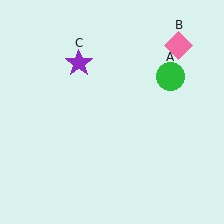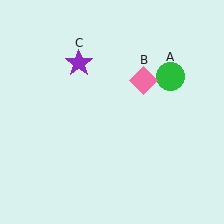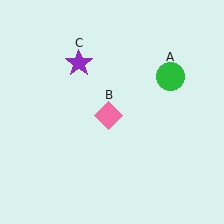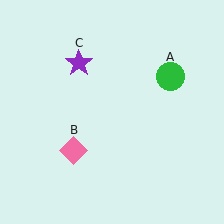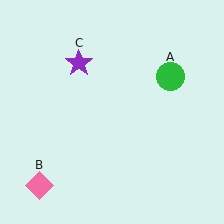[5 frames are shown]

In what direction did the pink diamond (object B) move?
The pink diamond (object B) moved down and to the left.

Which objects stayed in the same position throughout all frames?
Green circle (object A) and purple star (object C) remained stationary.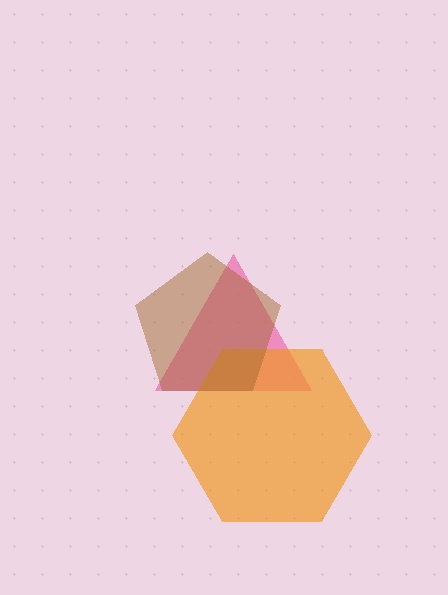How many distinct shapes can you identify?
There are 3 distinct shapes: a pink triangle, an orange hexagon, a brown pentagon.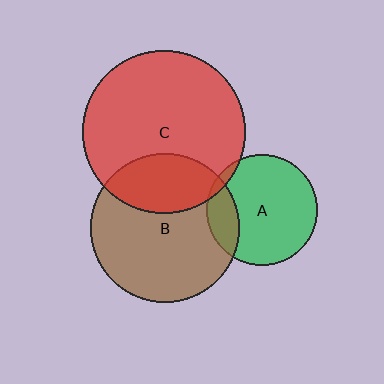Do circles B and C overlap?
Yes.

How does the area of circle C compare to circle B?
Approximately 1.2 times.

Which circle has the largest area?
Circle C (red).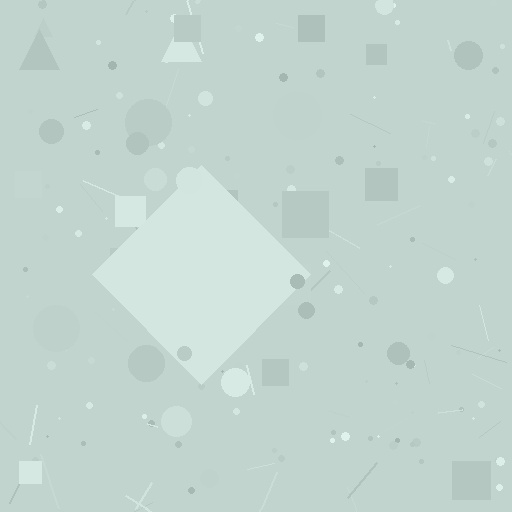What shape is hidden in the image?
A diamond is hidden in the image.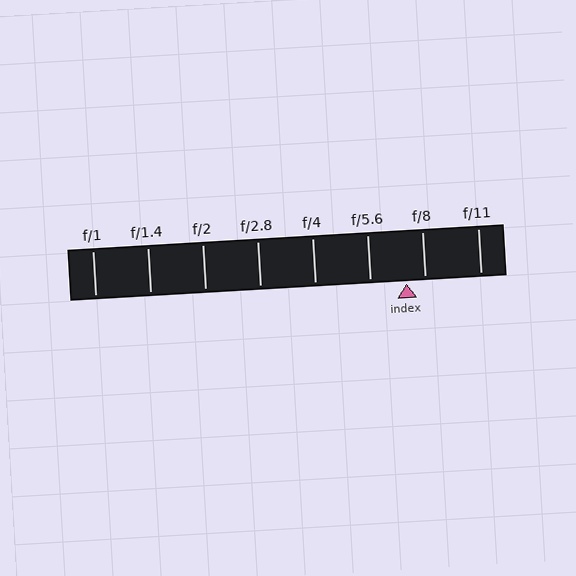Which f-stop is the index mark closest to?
The index mark is closest to f/8.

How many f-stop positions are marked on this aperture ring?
There are 8 f-stop positions marked.